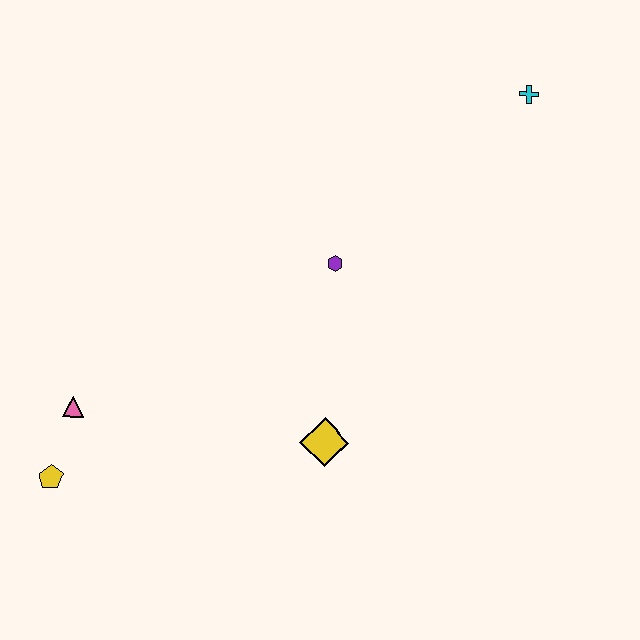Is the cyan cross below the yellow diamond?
No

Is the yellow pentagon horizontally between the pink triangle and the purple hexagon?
No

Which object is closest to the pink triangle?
The yellow pentagon is closest to the pink triangle.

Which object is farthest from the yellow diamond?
The cyan cross is farthest from the yellow diamond.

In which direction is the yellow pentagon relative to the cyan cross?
The yellow pentagon is to the left of the cyan cross.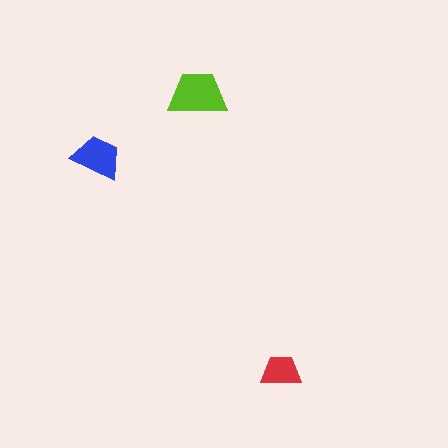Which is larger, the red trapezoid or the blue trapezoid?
The blue one.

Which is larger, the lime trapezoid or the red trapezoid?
The lime one.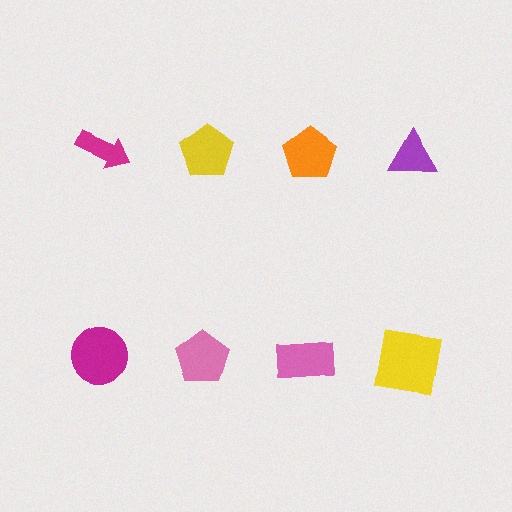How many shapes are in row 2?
4 shapes.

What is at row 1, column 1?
A magenta arrow.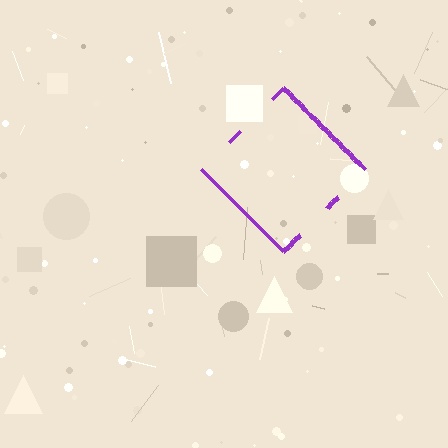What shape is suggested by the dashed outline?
The dashed outline suggests a diamond.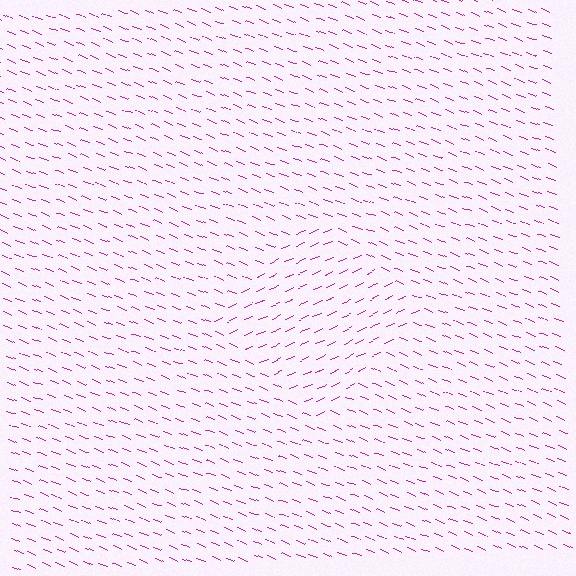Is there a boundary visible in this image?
Yes, there is a texture boundary formed by a change in line orientation.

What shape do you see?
I see a diamond.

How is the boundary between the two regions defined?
The boundary is defined purely by a change in line orientation (approximately 45 degrees difference). All lines are the same color and thickness.